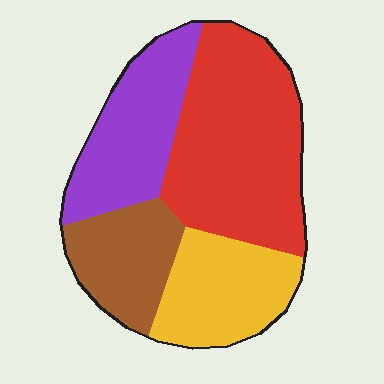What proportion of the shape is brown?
Brown takes up about one sixth (1/6) of the shape.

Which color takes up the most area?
Red, at roughly 40%.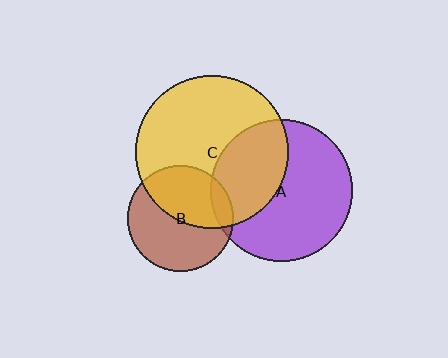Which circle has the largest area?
Circle C (yellow).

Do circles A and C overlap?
Yes.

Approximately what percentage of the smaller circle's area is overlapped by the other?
Approximately 40%.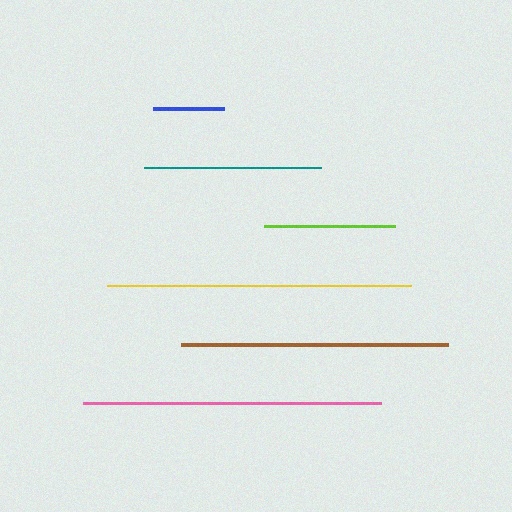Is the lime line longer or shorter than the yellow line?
The yellow line is longer than the lime line.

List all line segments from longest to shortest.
From longest to shortest: yellow, pink, brown, teal, lime, blue.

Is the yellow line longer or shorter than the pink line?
The yellow line is longer than the pink line.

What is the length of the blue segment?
The blue segment is approximately 71 pixels long.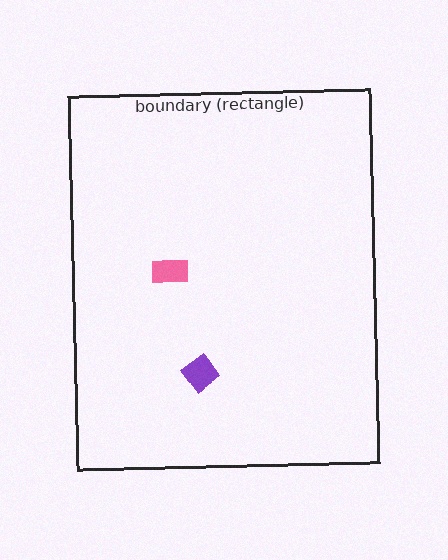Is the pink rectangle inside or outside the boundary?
Inside.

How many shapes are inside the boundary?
2 inside, 0 outside.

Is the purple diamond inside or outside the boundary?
Inside.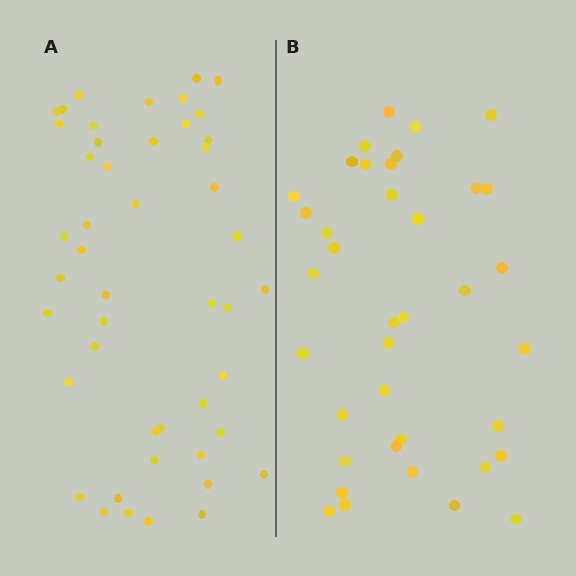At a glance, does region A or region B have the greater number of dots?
Region A (the left region) has more dots.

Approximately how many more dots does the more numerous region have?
Region A has roughly 8 or so more dots than region B.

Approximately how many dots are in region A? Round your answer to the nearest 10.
About 50 dots. (The exact count is 47, which rounds to 50.)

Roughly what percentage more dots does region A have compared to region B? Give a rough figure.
About 25% more.